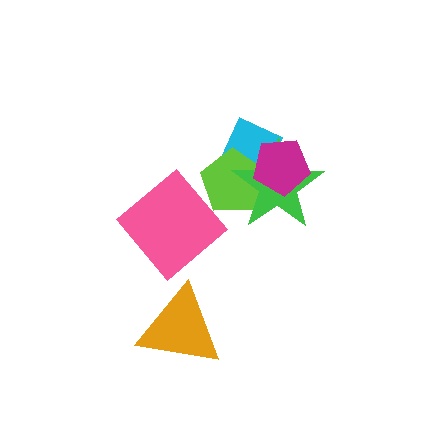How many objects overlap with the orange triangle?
0 objects overlap with the orange triangle.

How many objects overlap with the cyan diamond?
3 objects overlap with the cyan diamond.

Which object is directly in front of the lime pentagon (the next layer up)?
The green star is directly in front of the lime pentagon.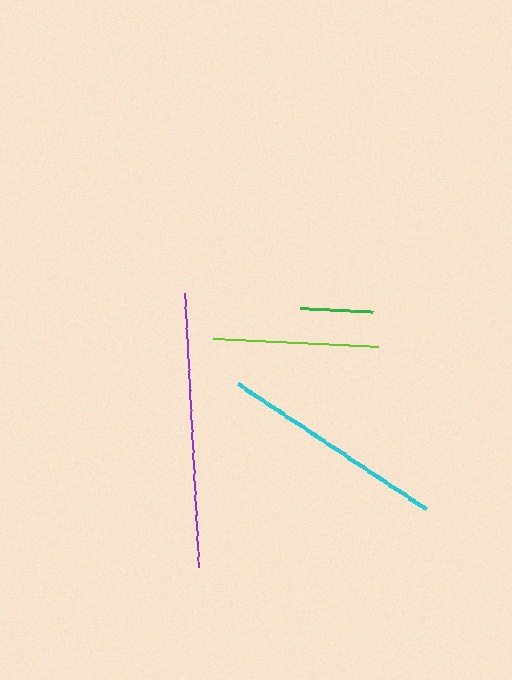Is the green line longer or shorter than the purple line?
The purple line is longer than the green line.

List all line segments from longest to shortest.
From longest to shortest: purple, cyan, lime, green.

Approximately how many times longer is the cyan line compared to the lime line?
The cyan line is approximately 1.4 times the length of the lime line.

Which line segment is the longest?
The purple line is the longest at approximately 275 pixels.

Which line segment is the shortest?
The green line is the shortest at approximately 73 pixels.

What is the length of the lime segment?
The lime segment is approximately 165 pixels long.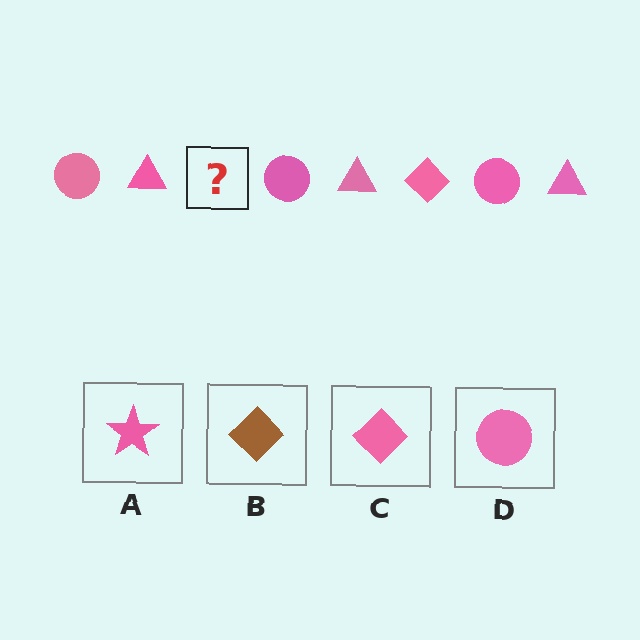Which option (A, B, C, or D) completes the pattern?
C.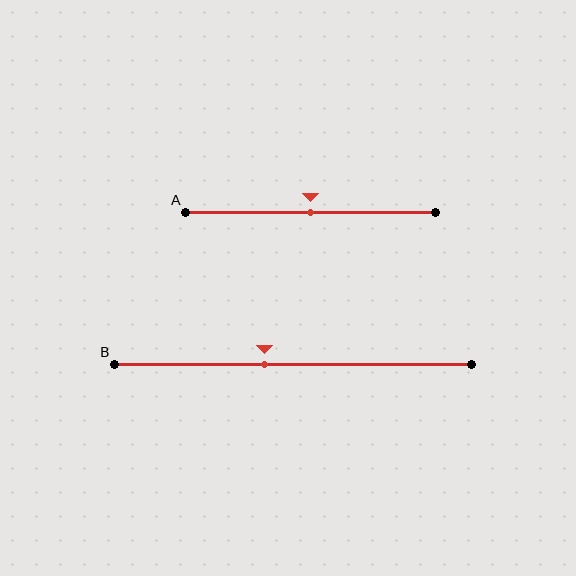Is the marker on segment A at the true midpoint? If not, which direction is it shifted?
Yes, the marker on segment A is at the true midpoint.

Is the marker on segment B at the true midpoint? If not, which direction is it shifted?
No, the marker on segment B is shifted to the left by about 8% of the segment length.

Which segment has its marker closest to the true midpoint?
Segment A has its marker closest to the true midpoint.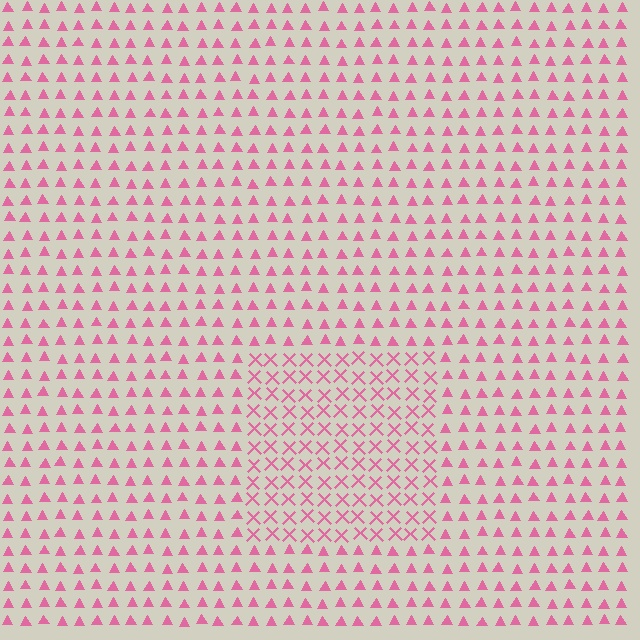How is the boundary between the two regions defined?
The boundary is defined by a change in element shape: X marks inside vs. triangles outside. All elements share the same color and spacing.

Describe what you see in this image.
The image is filled with small pink elements arranged in a uniform grid. A rectangle-shaped region contains X marks, while the surrounding area contains triangles. The boundary is defined purely by the change in element shape.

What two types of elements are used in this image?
The image uses X marks inside the rectangle region and triangles outside it.